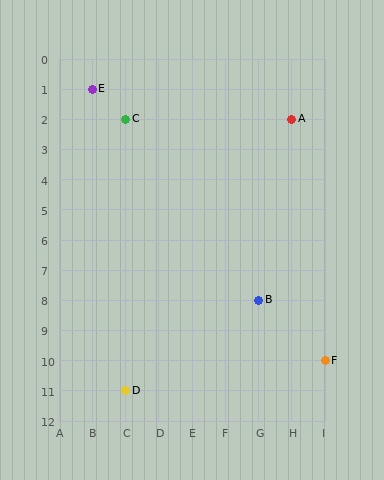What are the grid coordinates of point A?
Point A is at grid coordinates (H, 2).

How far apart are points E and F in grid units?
Points E and F are 7 columns and 9 rows apart (about 11.4 grid units diagonally).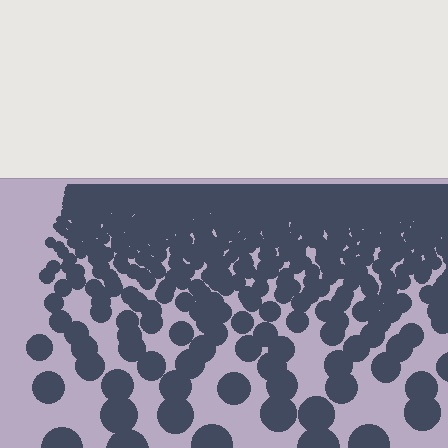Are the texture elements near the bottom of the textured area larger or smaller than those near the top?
Larger. Near the bottom, elements are closer to the viewer and appear at a bigger on-screen size.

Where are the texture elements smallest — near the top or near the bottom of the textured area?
Near the top.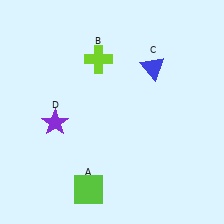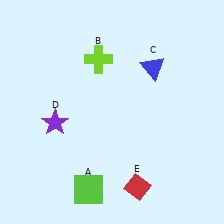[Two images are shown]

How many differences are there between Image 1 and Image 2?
There is 1 difference between the two images.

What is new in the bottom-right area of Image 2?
A red diamond (E) was added in the bottom-right area of Image 2.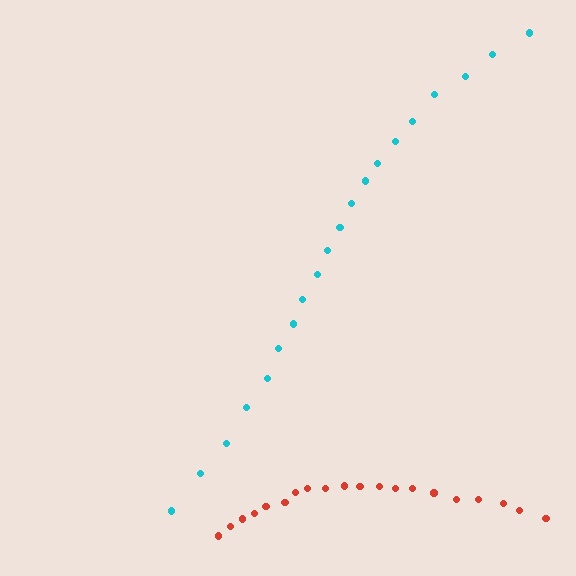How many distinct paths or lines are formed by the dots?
There are 2 distinct paths.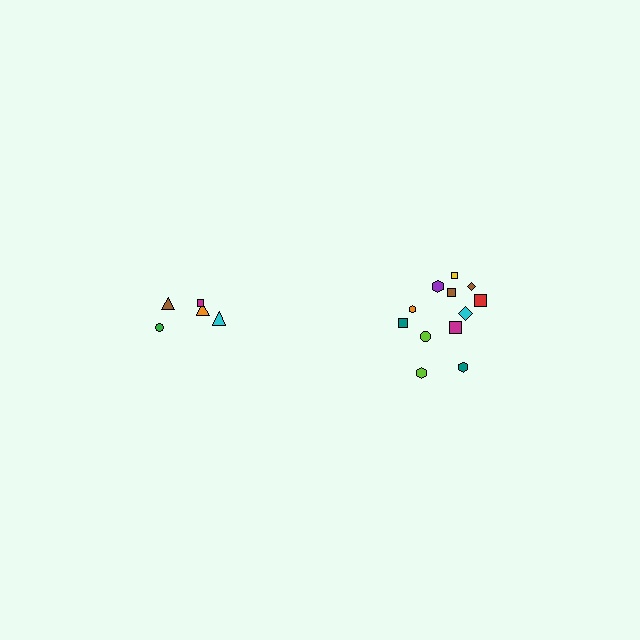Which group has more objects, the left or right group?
The right group.